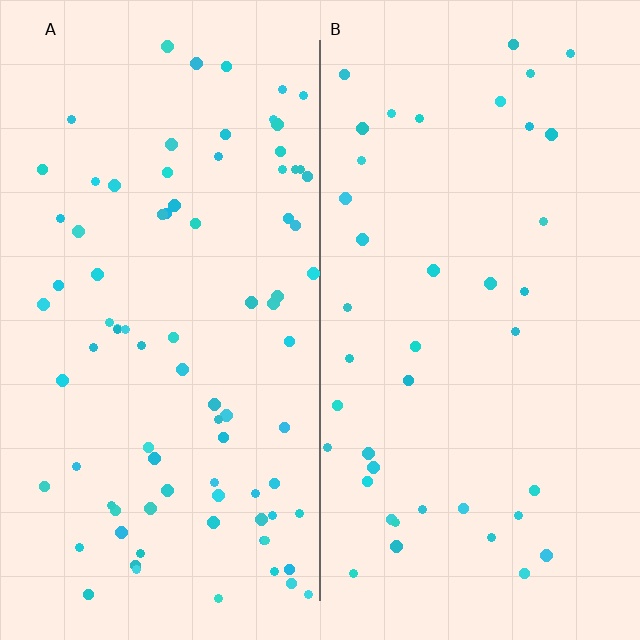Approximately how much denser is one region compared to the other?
Approximately 2.1× — region A over region B.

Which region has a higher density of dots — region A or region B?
A (the left).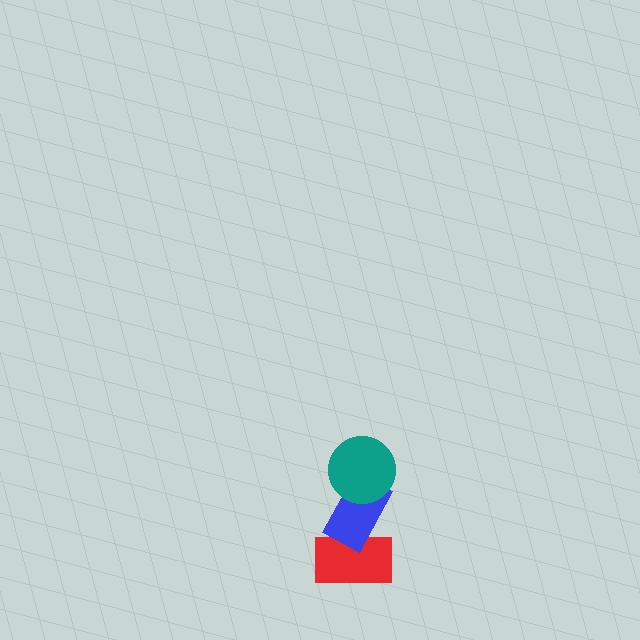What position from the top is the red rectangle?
The red rectangle is 3rd from the top.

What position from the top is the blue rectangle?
The blue rectangle is 2nd from the top.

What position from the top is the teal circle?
The teal circle is 1st from the top.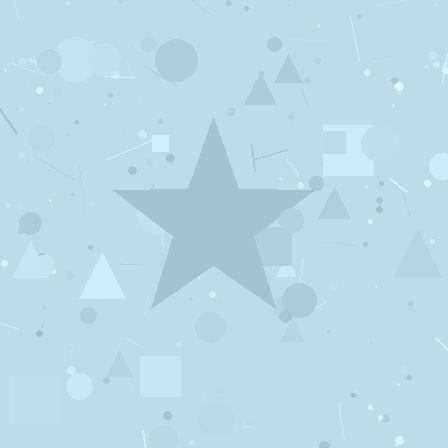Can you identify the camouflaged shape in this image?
The camouflaged shape is a star.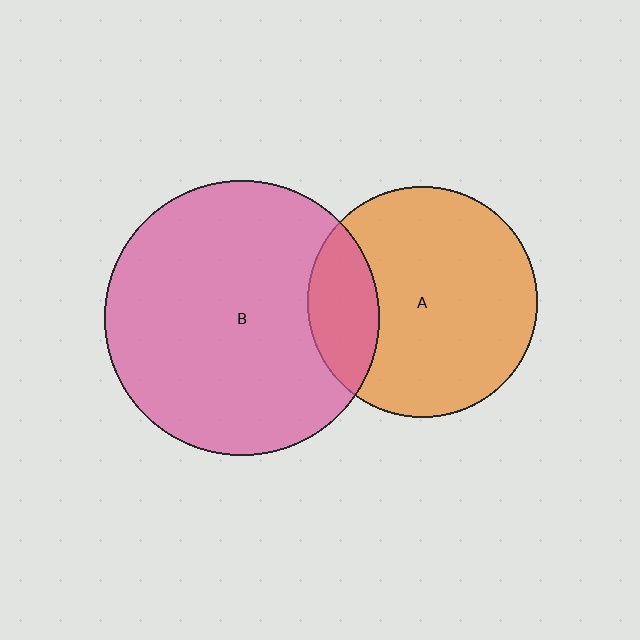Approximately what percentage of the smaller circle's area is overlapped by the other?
Approximately 20%.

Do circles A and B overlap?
Yes.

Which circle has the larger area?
Circle B (pink).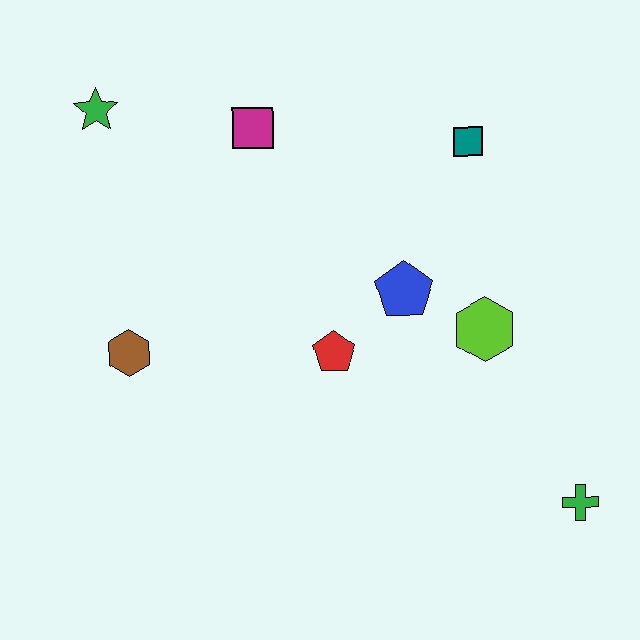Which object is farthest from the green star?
The green cross is farthest from the green star.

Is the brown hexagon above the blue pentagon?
No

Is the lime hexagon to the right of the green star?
Yes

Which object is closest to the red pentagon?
The blue pentagon is closest to the red pentagon.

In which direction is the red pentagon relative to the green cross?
The red pentagon is to the left of the green cross.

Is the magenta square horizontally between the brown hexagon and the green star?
No